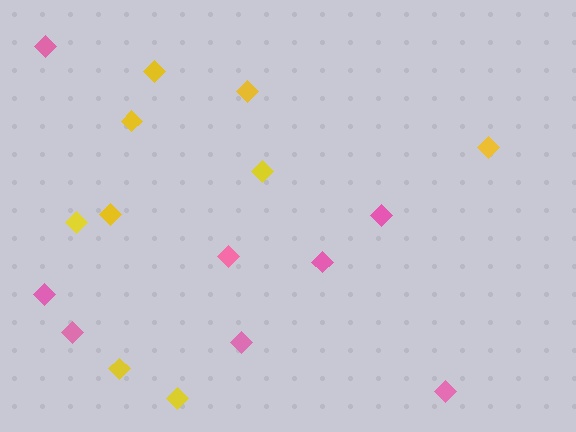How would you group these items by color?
There are 2 groups: one group of pink diamonds (8) and one group of yellow diamonds (9).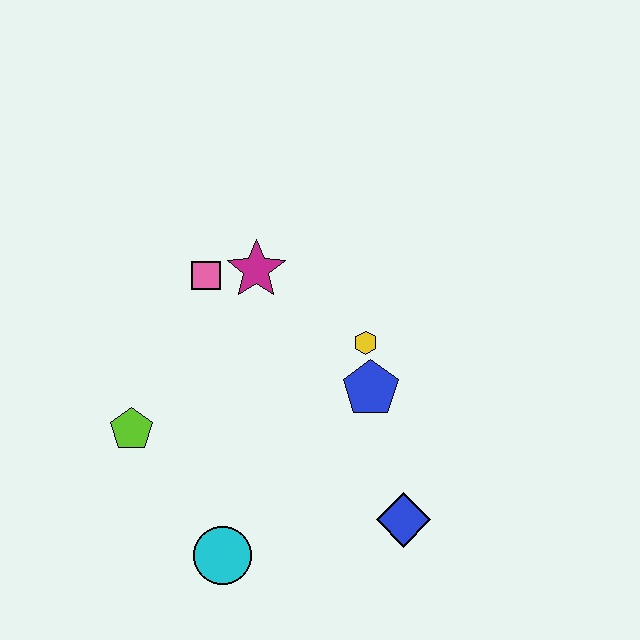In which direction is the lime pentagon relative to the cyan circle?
The lime pentagon is above the cyan circle.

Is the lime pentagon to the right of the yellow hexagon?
No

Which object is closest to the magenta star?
The pink square is closest to the magenta star.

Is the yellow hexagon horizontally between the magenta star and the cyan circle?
No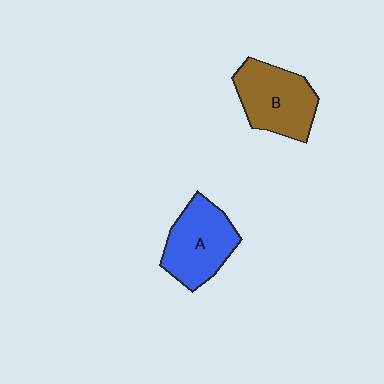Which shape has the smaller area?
Shape A (blue).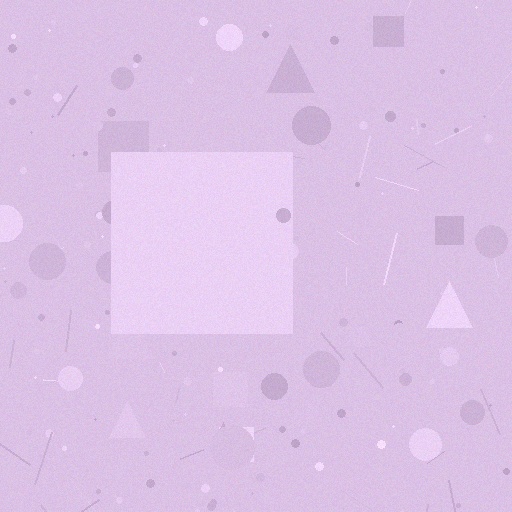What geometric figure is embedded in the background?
A square is embedded in the background.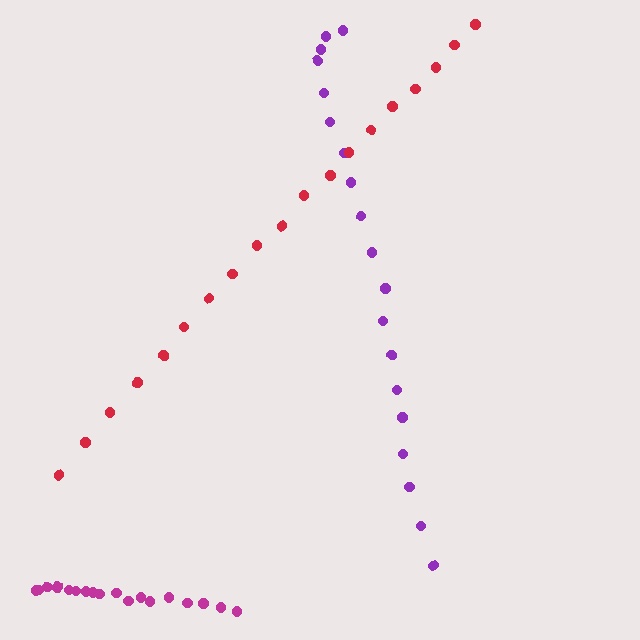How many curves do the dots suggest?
There are 3 distinct paths.